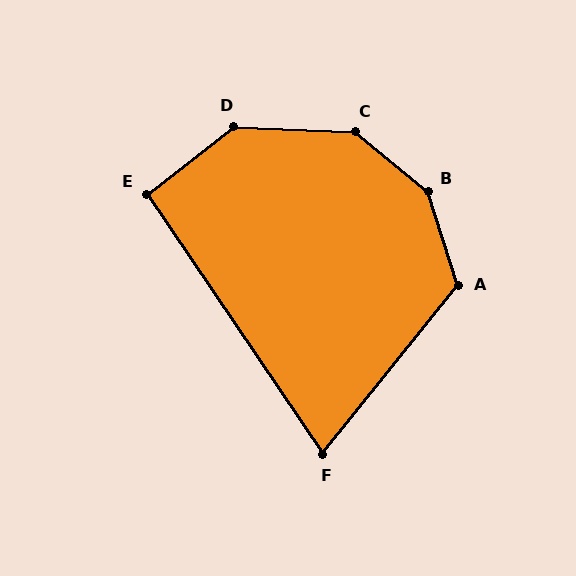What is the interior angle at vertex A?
Approximately 124 degrees (obtuse).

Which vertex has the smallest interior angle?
F, at approximately 73 degrees.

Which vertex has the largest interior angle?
B, at approximately 147 degrees.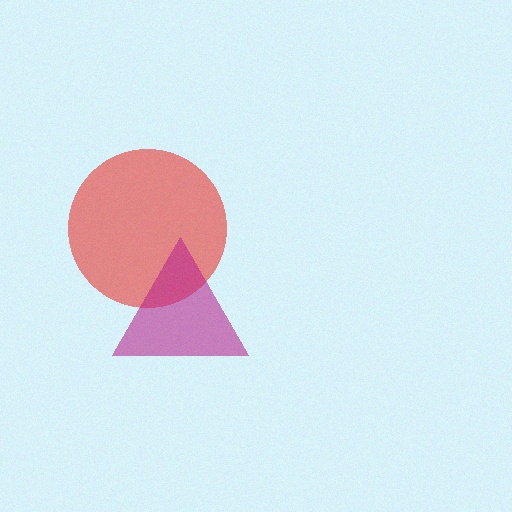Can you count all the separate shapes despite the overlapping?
Yes, there are 2 separate shapes.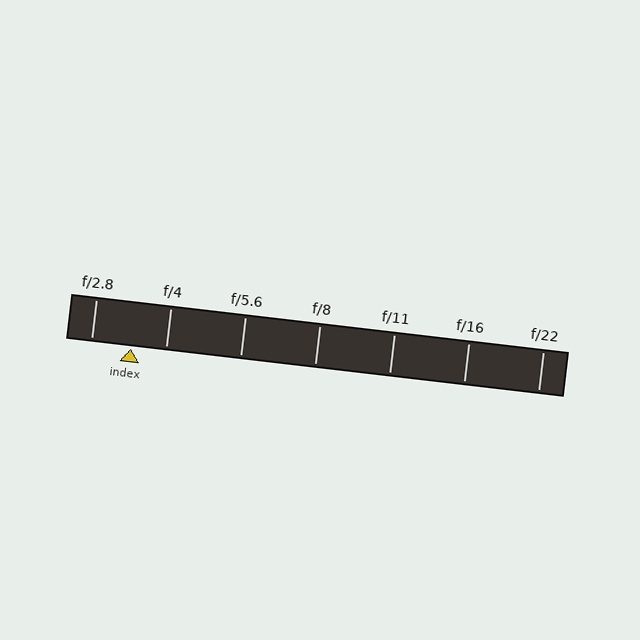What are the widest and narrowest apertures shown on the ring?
The widest aperture shown is f/2.8 and the narrowest is f/22.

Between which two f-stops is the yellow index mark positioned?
The index mark is between f/2.8 and f/4.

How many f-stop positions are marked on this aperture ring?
There are 7 f-stop positions marked.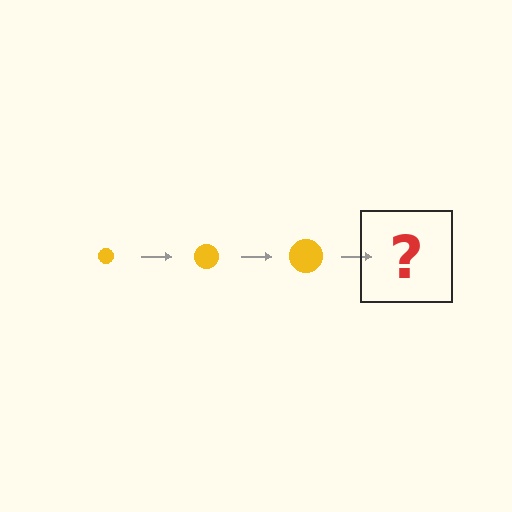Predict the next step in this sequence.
The next step is a yellow circle, larger than the previous one.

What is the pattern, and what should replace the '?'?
The pattern is that the circle gets progressively larger each step. The '?' should be a yellow circle, larger than the previous one.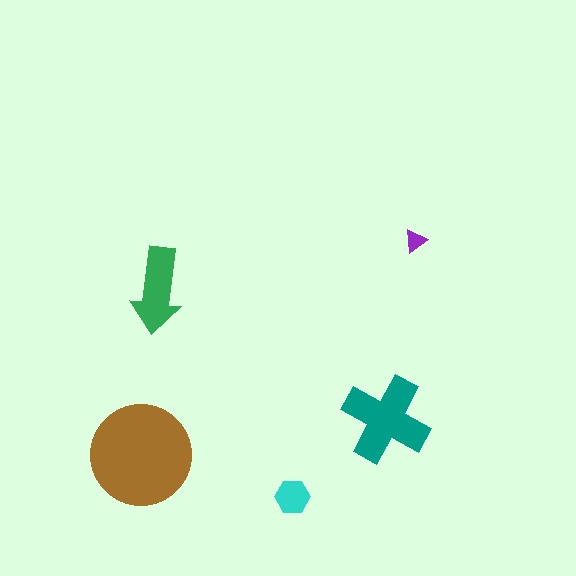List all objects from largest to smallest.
The brown circle, the teal cross, the green arrow, the cyan hexagon, the purple triangle.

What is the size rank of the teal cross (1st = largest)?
2nd.